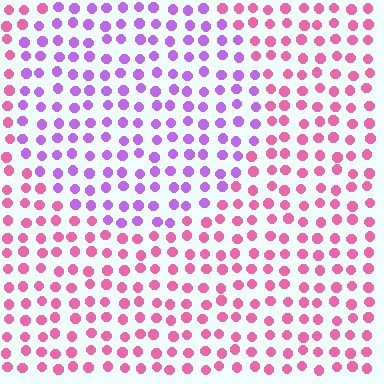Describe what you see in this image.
The image is filled with small pink elements in a uniform arrangement. A circle-shaped region is visible where the elements are tinted to a slightly different hue, forming a subtle color boundary.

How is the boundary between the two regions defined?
The boundary is defined purely by a slight shift in hue (about 50 degrees). Spacing, size, and orientation are identical on both sides.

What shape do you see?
I see a circle.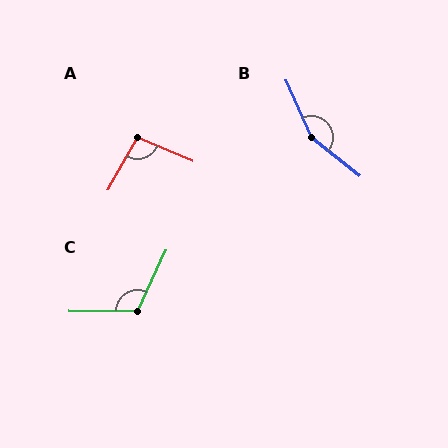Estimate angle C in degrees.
Approximately 114 degrees.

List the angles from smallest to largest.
A (96°), C (114°), B (152°).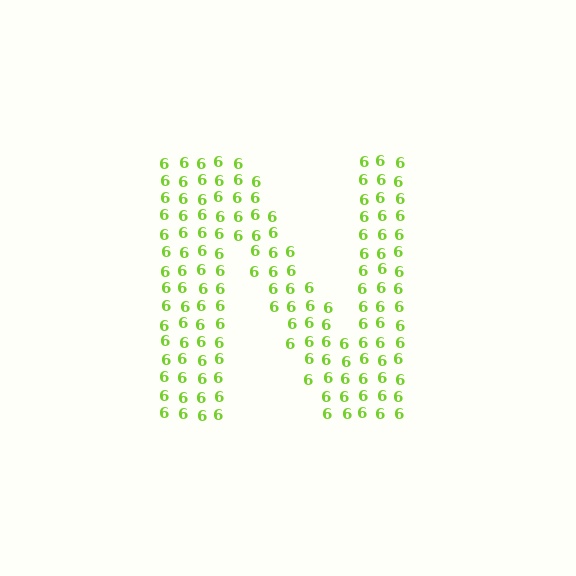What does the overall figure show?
The overall figure shows the letter N.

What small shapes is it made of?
It is made of small digit 6's.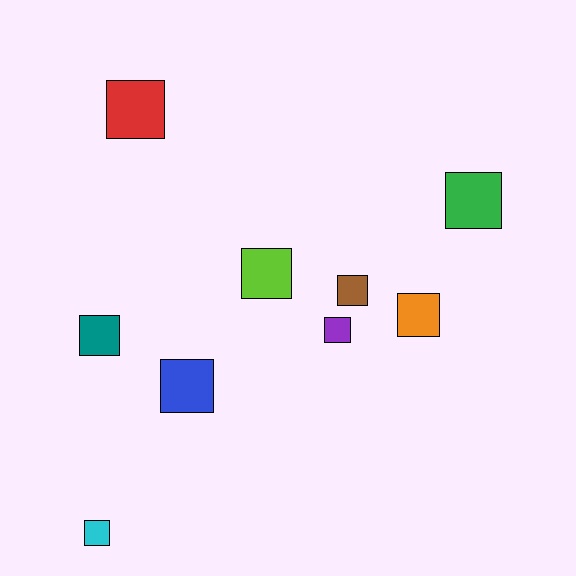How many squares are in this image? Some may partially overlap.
There are 9 squares.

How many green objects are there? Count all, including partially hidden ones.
There is 1 green object.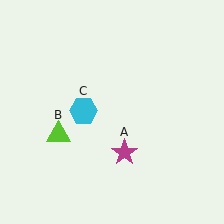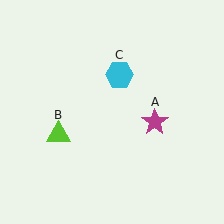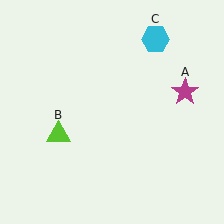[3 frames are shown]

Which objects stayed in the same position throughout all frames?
Lime triangle (object B) remained stationary.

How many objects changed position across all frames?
2 objects changed position: magenta star (object A), cyan hexagon (object C).